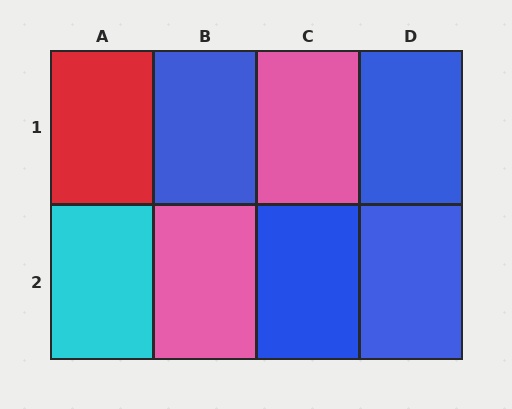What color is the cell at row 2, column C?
Blue.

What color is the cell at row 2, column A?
Cyan.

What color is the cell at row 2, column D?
Blue.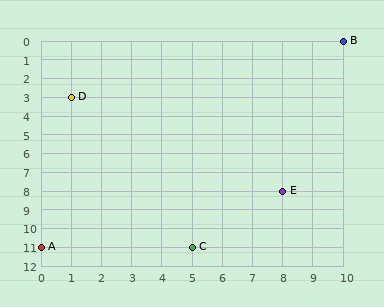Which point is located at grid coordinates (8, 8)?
Point E is at (8, 8).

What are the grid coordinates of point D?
Point D is at grid coordinates (1, 3).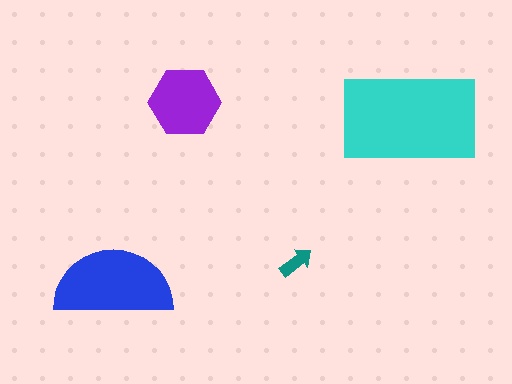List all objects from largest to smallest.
The cyan rectangle, the blue semicircle, the purple hexagon, the teal arrow.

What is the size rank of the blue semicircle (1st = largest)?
2nd.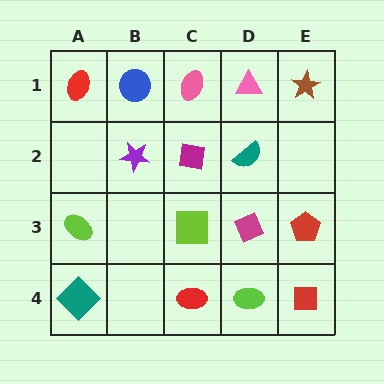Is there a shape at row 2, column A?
No, that cell is empty.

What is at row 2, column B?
A purple star.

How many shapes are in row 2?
3 shapes.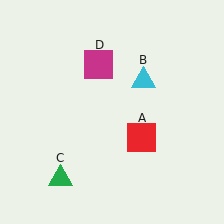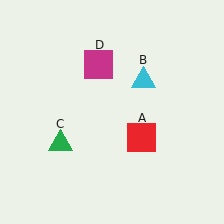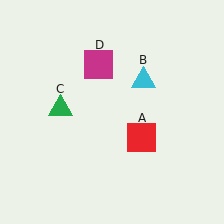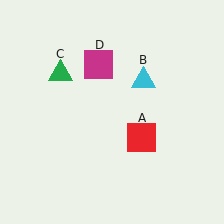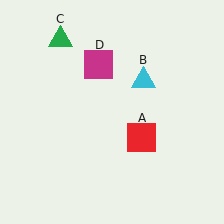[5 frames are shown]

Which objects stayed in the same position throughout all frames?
Red square (object A) and cyan triangle (object B) and magenta square (object D) remained stationary.